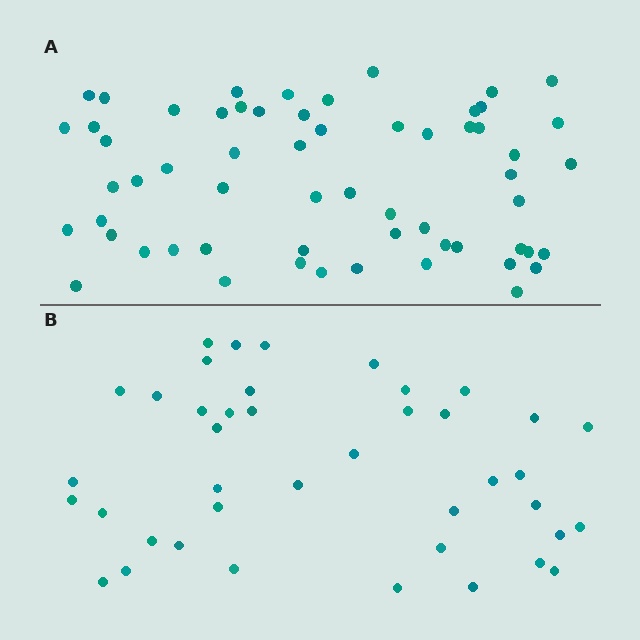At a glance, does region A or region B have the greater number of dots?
Region A (the top region) has more dots.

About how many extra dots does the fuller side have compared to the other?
Region A has approximately 20 more dots than region B.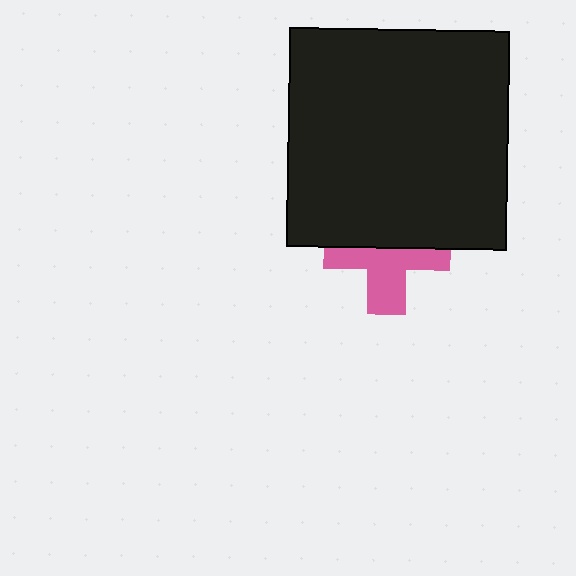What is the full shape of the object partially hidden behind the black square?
The partially hidden object is a pink cross.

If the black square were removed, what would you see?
You would see the complete pink cross.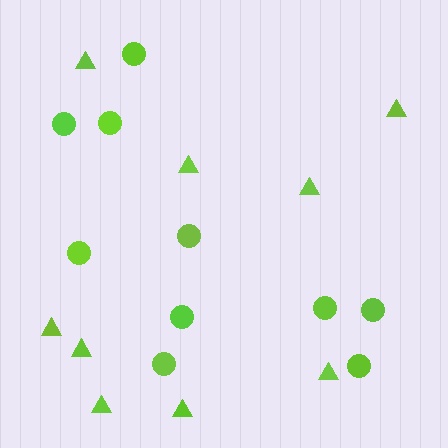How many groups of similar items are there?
There are 2 groups: one group of triangles (9) and one group of circles (10).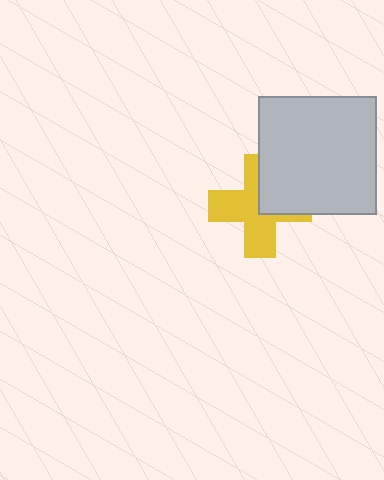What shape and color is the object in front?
The object in front is a light gray square.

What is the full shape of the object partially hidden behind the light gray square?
The partially hidden object is a yellow cross.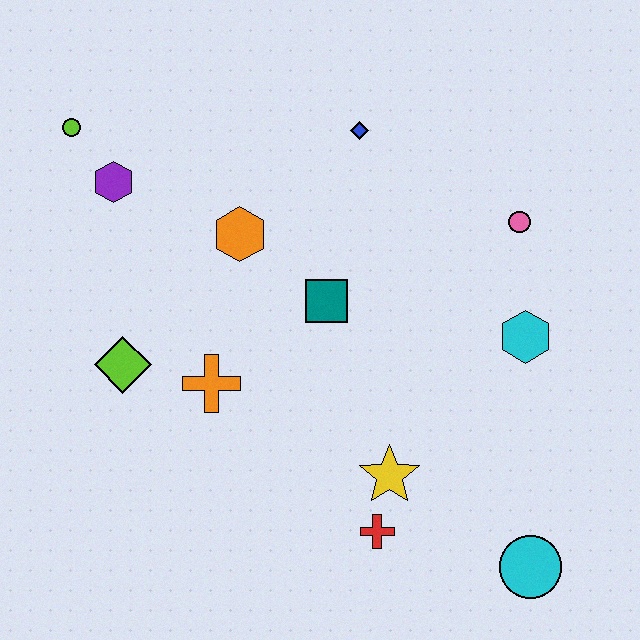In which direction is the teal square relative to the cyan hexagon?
The teal square is to the left of the cyan hexagon.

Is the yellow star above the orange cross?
No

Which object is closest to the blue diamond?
The orange hexagon is closest to the blue diamond.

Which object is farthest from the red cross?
The lime circle is farthest from the red cross.